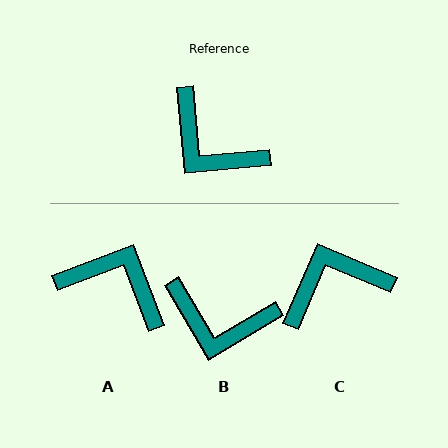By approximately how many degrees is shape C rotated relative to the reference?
Approximately 118 degrees clockwise.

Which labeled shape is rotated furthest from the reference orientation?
A, about 164 degrees away.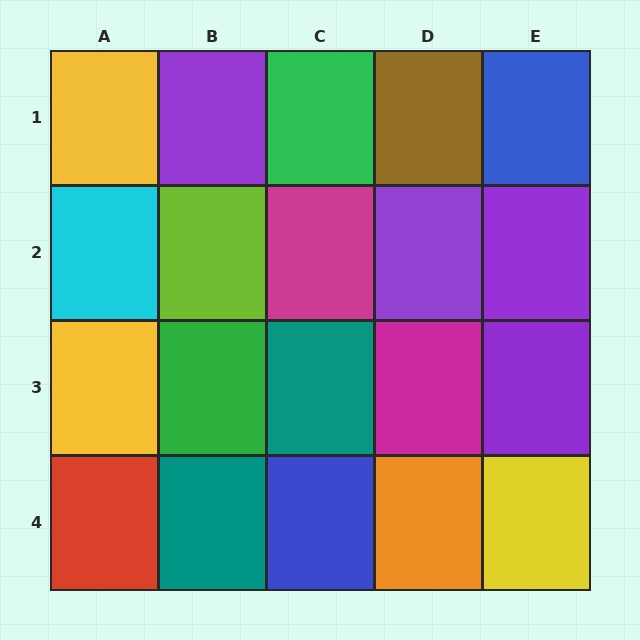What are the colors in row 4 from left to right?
Red, teal, blue, orange, yellow.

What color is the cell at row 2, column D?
Purple.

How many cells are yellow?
3 cells are yellow.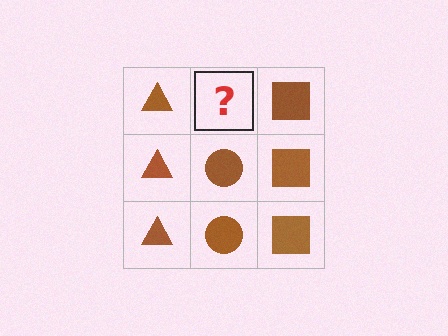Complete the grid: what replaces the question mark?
The question mark should be replaced with a brown circle.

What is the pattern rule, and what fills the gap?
The rule is that each column has a consistent shape. The gap should be filled with a brown circle.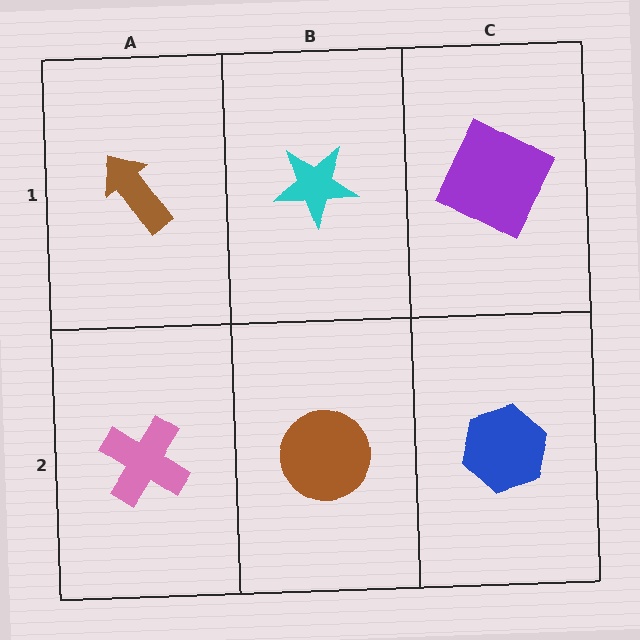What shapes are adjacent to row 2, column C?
A purple square (row 1, column C), a brown circle (row 2, column B).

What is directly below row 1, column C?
A blue hexagon.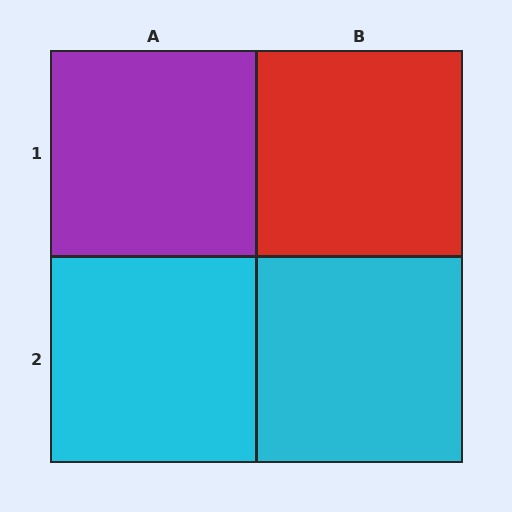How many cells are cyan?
2 cells are cyan.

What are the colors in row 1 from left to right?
Purple, red.